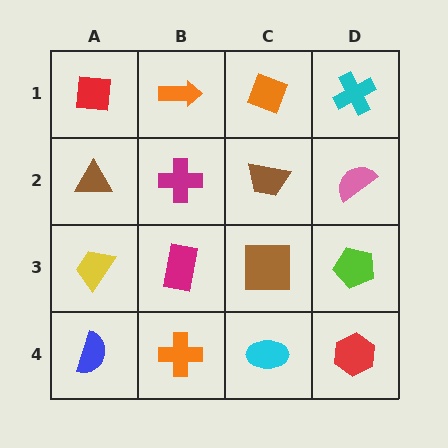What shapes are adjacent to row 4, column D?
A lime pentagon (row 3, column D), a cyan ellipse (row 4, column C).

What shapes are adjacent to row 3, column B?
A magenta cross (row 2, column B), an orange cross (row 4, column B), a yellow trapezoid (row 3, column A), a brown square (row 3, column C).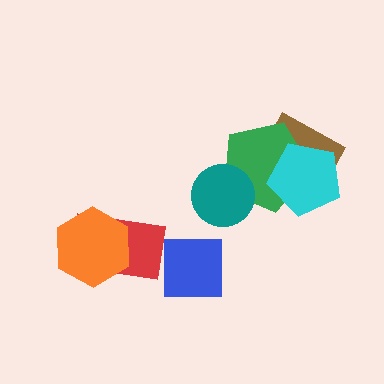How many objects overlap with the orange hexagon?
1 object overlaps with the orange hexagon.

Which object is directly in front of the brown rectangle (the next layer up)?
The green pentagon is directly in front of the brown rectangle.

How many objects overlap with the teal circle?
1 object overlaps with the teal circle.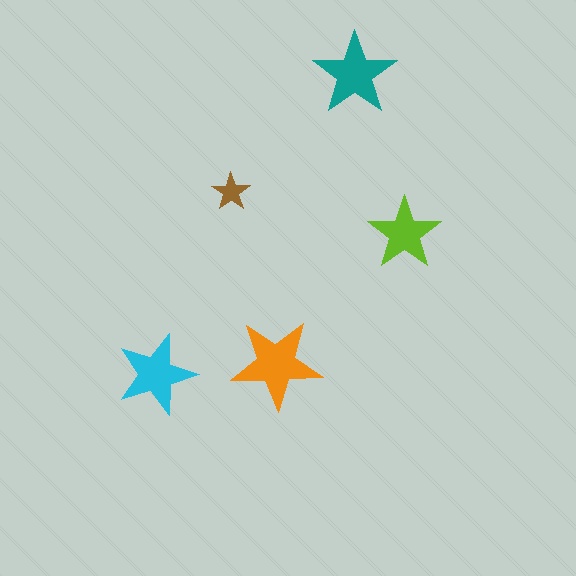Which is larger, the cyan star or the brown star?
The cyan one.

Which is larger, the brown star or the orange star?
The orange one.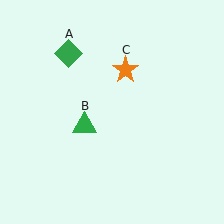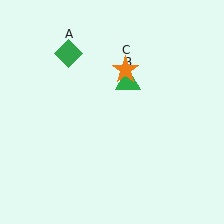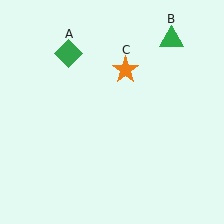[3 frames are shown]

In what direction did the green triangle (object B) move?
The green triangle (object B) moved up and to the right.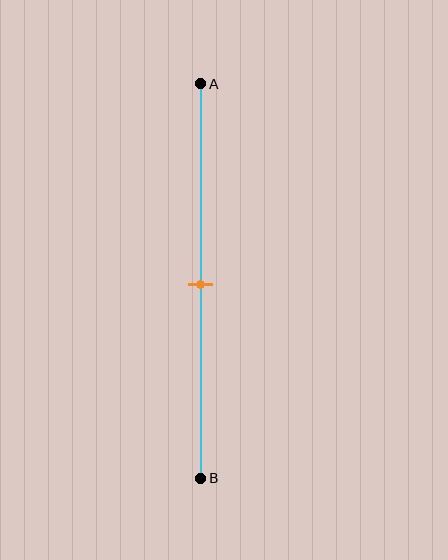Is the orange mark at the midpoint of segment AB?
Yes, the mark is approximately at the midpoint.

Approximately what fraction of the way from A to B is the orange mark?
The orange mark is approximately 50% of the way from A to B.